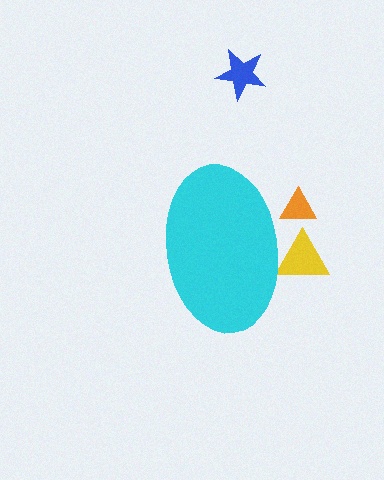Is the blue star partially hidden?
No, the blue star is fully visible.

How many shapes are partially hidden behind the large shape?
2 shapes are partially hidden.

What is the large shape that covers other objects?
A cyan ellipse.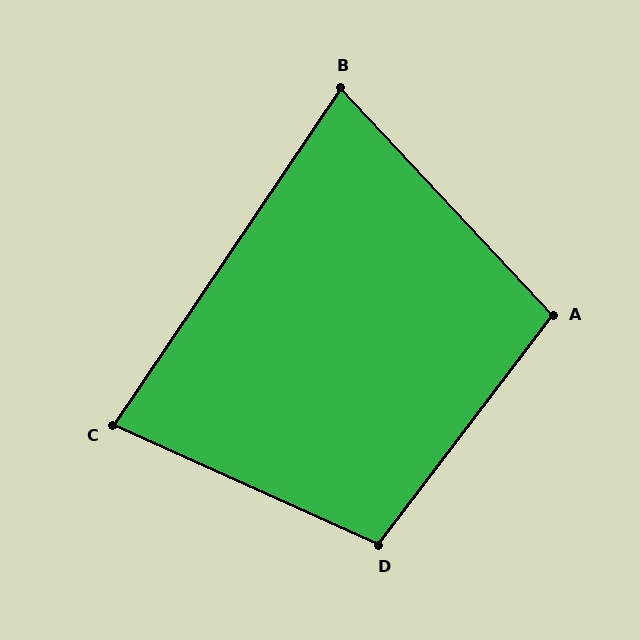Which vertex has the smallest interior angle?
B, at approximately 77 degrees.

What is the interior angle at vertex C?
Approximately 80 degrees (acute).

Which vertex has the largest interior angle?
D, at approximately 103 degrees.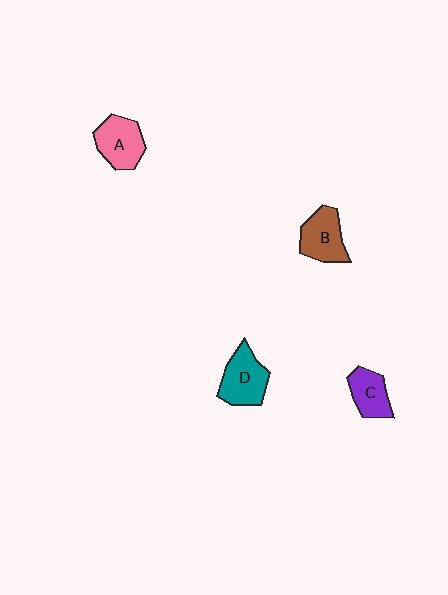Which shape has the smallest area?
Shape C (purple).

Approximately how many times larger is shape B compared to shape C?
Approximately 1.2 times.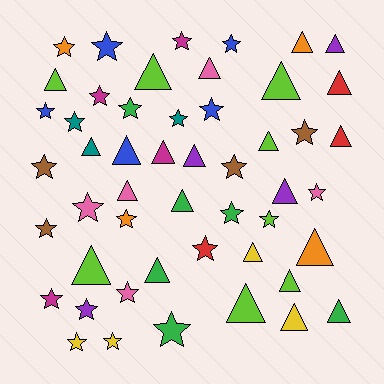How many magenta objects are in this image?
There are 4 magenta objects.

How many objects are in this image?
There are 50 objects.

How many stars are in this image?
There are 26 stars.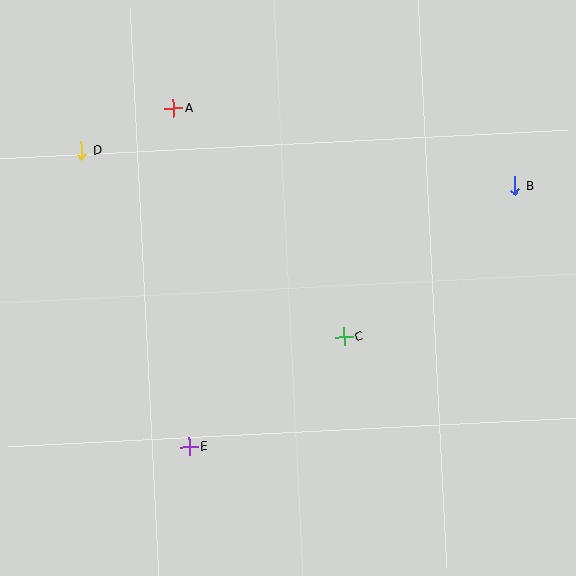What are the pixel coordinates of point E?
Point E is at (189, 447).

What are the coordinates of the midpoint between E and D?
The midpoint between E and D is at (135, 299).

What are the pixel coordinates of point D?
Point D is at (82, 151).